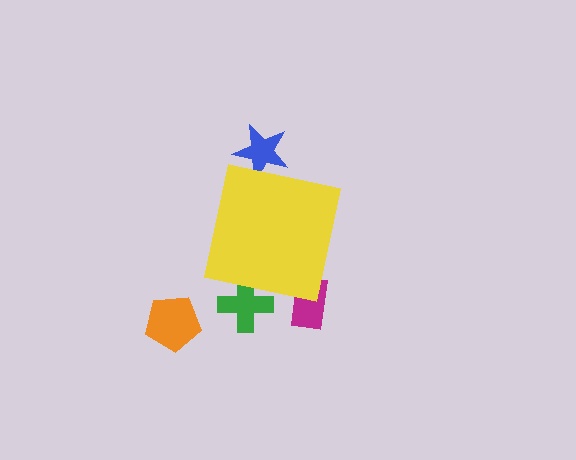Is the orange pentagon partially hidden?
No, the orange pentagon is fully visible.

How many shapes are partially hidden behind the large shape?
3 shapes are partially hidden.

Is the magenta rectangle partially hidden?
Yes, the magenta rectangle is partially hidden behind the yellow square.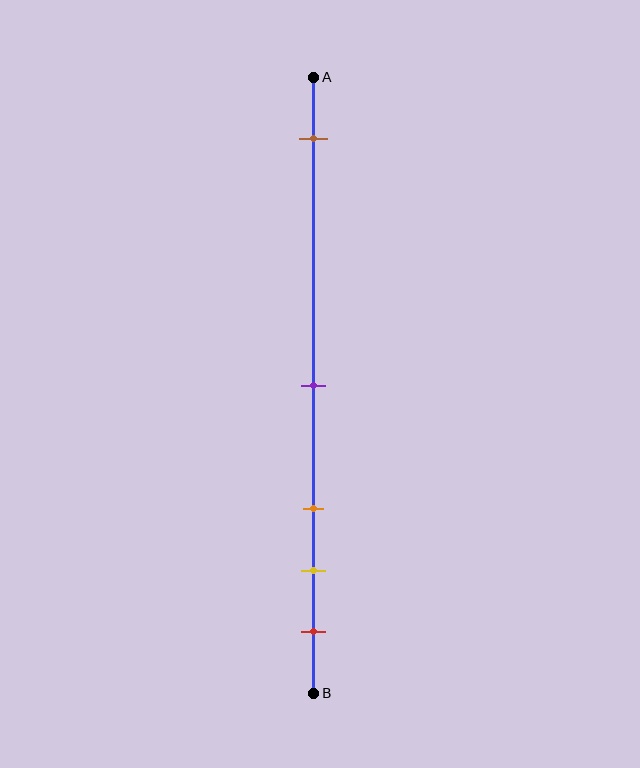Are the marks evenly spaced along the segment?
No, the marks are not evenly spaced.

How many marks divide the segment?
There are 5 marks dividing the segment.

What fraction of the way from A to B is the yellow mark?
The yellow mark is approximately 80% (0.8) of the way from A to B.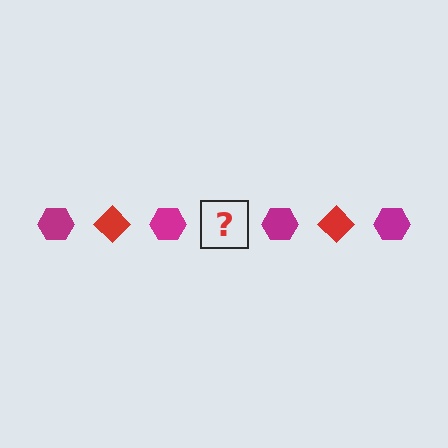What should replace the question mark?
The question mark should be replaced with a red diamond.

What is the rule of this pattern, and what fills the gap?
The rule is that the pattern alternates between magenta hexagon and red diamond. The gap should be filled with a red diamond.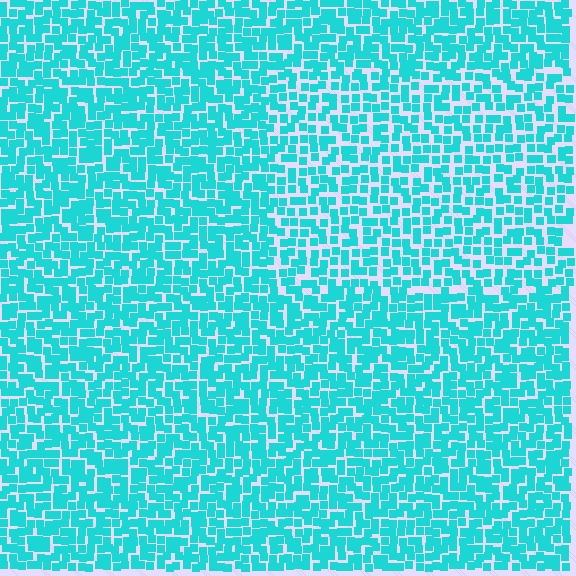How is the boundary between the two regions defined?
The boundary is defined by a change in element density (approximately 1.4x ratio). All elements are the same color, size, and shape.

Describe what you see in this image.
The image contains small cyan elements arranged at two different densities. A rectangle-shaped region is visible where the elements are less densely packed than the surrounding area.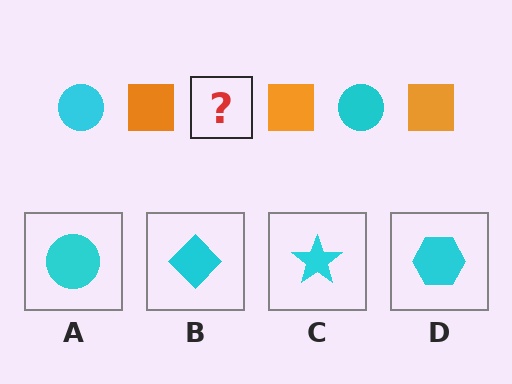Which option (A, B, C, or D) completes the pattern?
A.